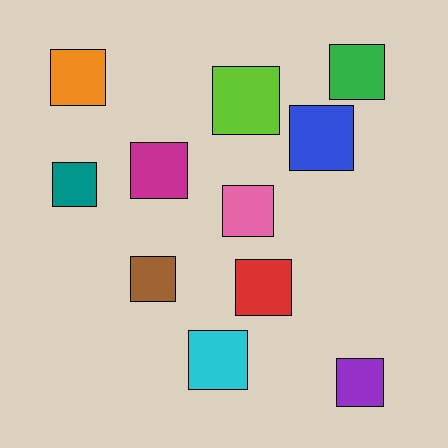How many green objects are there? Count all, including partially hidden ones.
There is 1 green object.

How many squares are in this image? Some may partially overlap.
There are 11 squares.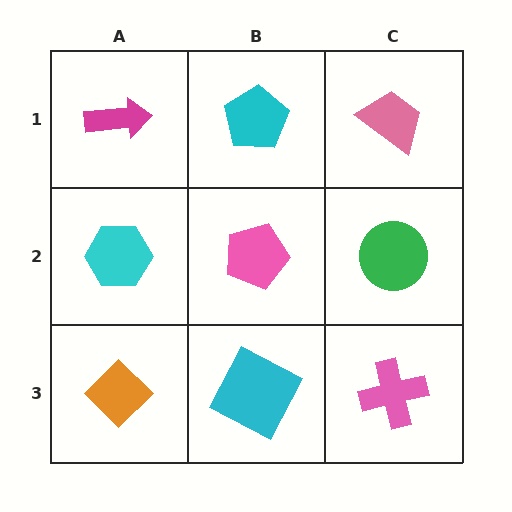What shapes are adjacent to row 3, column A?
A cyan hexagon (row 2, column A), a cyan square (row 3, column B).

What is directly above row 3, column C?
A green circle.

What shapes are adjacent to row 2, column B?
A cyan pentagon (row 1, column B), a cyan square (row 3, column B), a cyan hexagon (row 2, column A), a green circle (row 2, column C).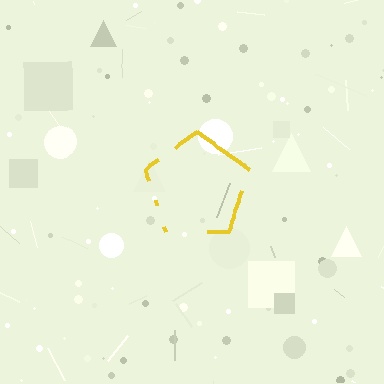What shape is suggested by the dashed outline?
The dashed outline suggests a pentagon.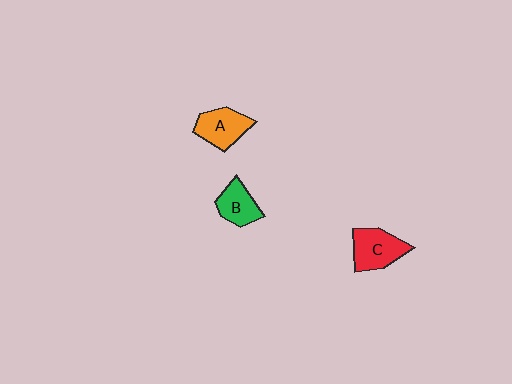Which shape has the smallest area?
Shape B (green).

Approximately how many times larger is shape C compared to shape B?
Approximately 1.4 times.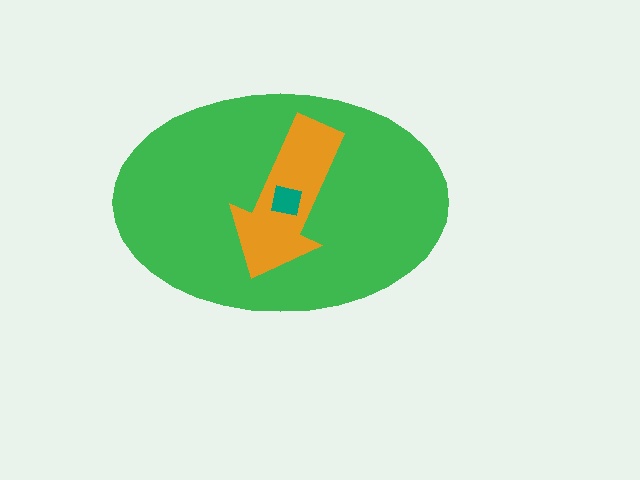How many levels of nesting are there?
3.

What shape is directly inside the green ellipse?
The orange arrow.